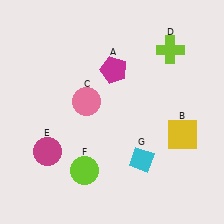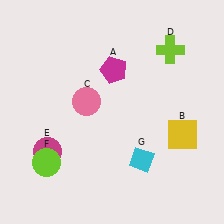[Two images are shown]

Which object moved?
The lime circle (F) moved left.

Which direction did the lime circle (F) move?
The lime circle (F) moved left.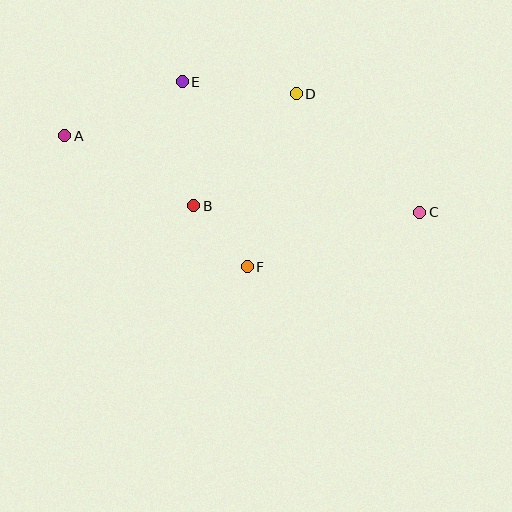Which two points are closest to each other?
Points B and F are closest to each other.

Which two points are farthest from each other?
Points A and C are farthest from each other.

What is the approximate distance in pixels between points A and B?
The distance between A and B is approximately 147 pixels.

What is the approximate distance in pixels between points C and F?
The distance between C and F is approximately 181 pixels.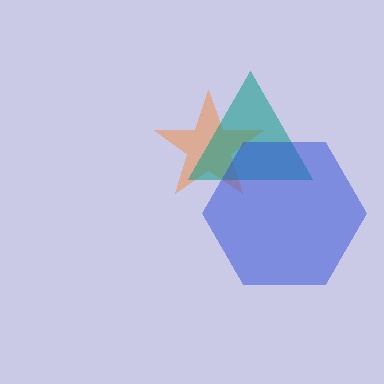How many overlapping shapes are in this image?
There are 3 overlapping shapes in the image.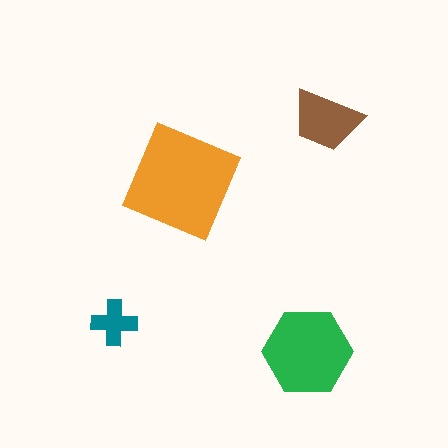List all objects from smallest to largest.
The teal cross, the brown trapezoid, the green hexagon, the orange diamond.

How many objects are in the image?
There are 4 objects in the image.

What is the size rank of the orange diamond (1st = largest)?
1st.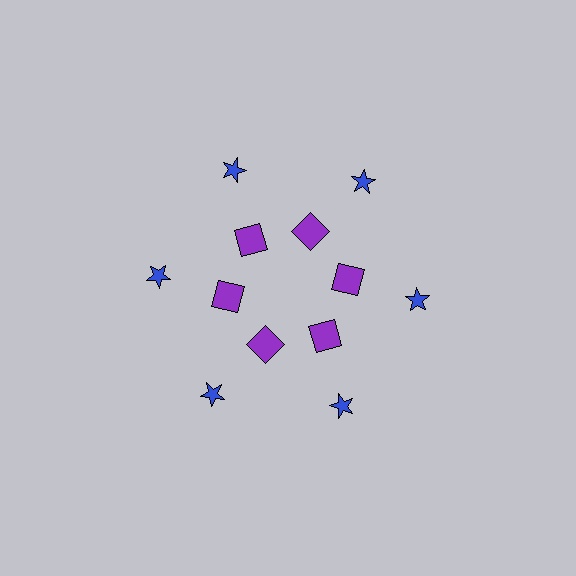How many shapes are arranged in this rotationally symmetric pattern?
There are 12 shapes, arranged in 6 groups of 2.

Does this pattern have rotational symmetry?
Yes, this pattern has 6-fold rotational symmetry. It looks the same after rotating 60 degrees around the center.